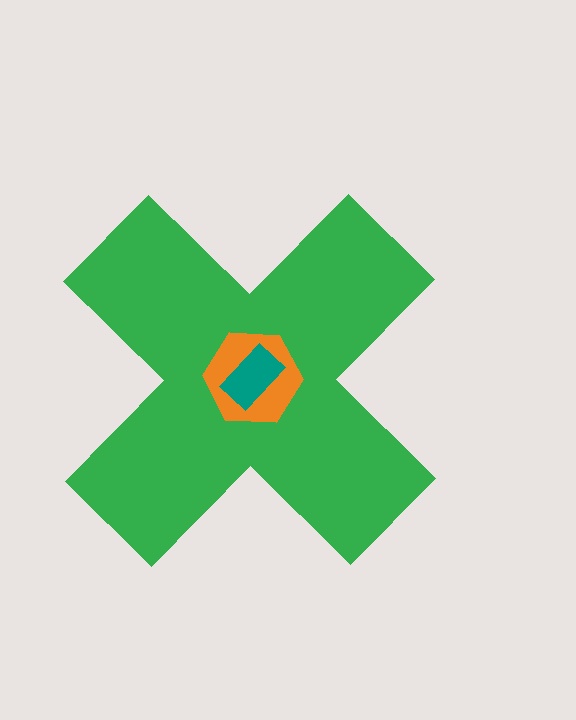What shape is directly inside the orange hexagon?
The teal rectangle.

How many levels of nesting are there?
3.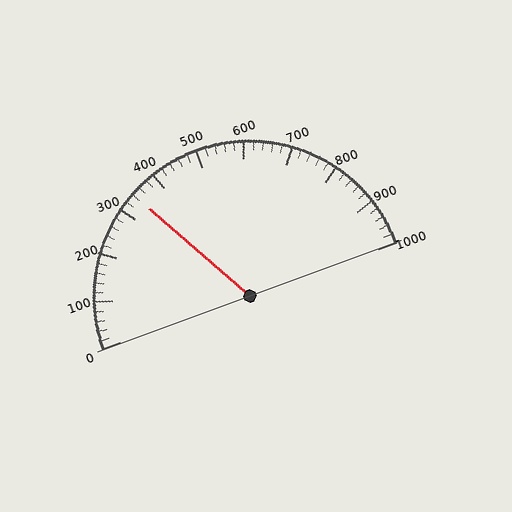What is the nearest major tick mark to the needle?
The nearest major tick mark is 300.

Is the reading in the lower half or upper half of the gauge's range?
The reading is in the lower half of the range (0 to 1000).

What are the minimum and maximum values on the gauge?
The gauge ranges from 0 to 1000.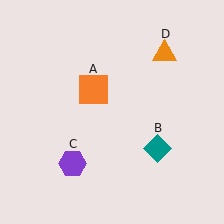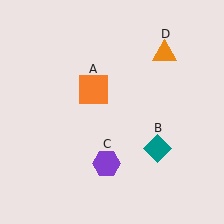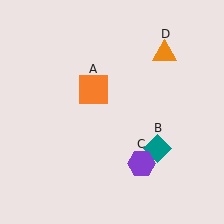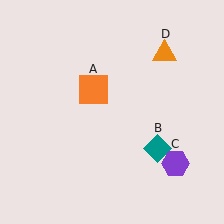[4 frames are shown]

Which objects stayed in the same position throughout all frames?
Orange square (object A) and teal diamond (object B) and orange triangle (object D) remained stationary.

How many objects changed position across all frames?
1 object changed position: purple hexagon (object C).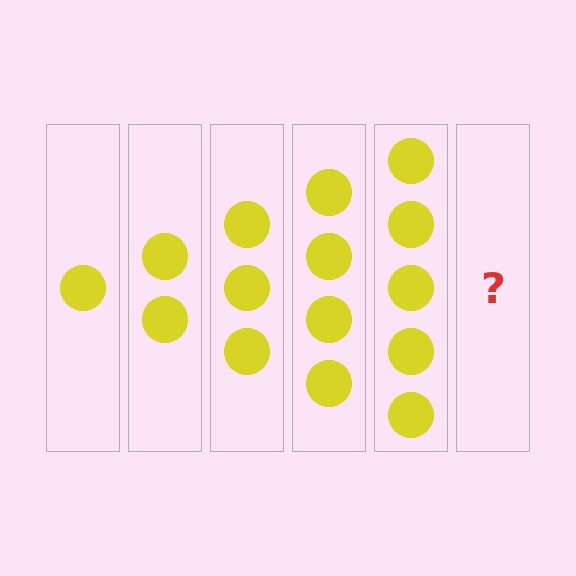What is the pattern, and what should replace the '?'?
The pattern is that each step adds one more circle. The '?' should be 6 circles.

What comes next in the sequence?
The next element should be 6 circles.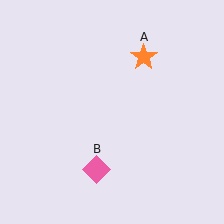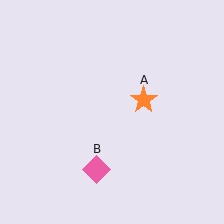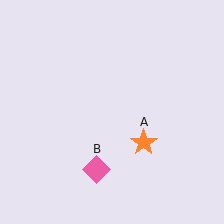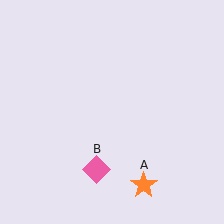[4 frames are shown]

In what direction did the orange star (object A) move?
The orange star (object A) moved down.